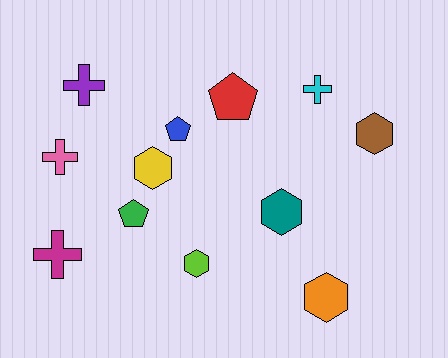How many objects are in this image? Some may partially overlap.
There are 12 objects.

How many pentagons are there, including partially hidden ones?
There are 3 pentagons.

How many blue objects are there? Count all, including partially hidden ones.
There is 1 blue object.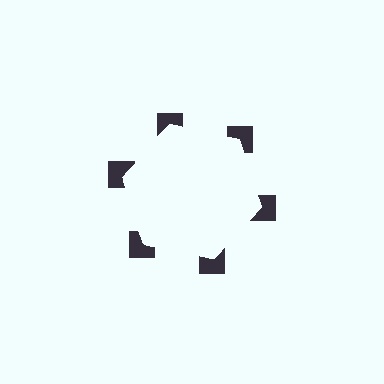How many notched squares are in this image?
There are 6 — one at each vertex of the illusory hexagon.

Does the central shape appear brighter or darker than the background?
It typically appears slightly brighter than the background, even though no actual brightness change is drawn.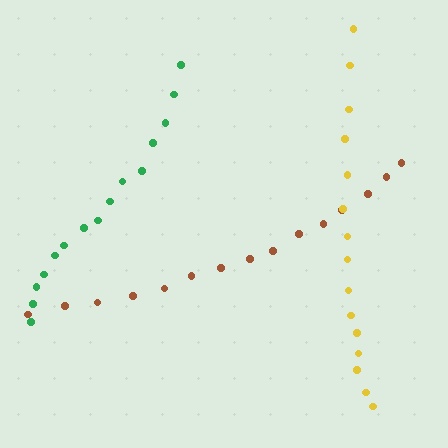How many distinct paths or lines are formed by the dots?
There are 3 distinct paths.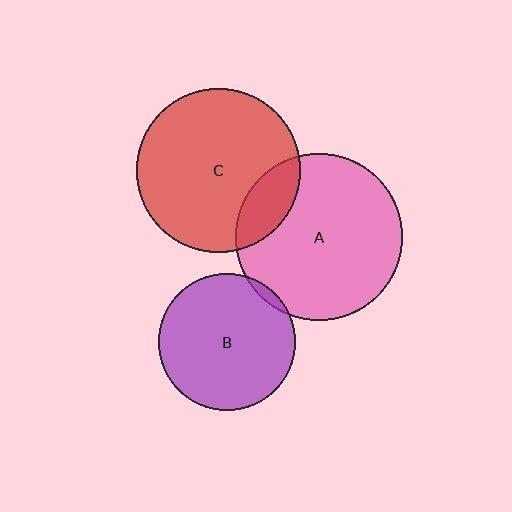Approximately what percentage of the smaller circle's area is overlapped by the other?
Approximately 5%.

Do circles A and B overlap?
Yes.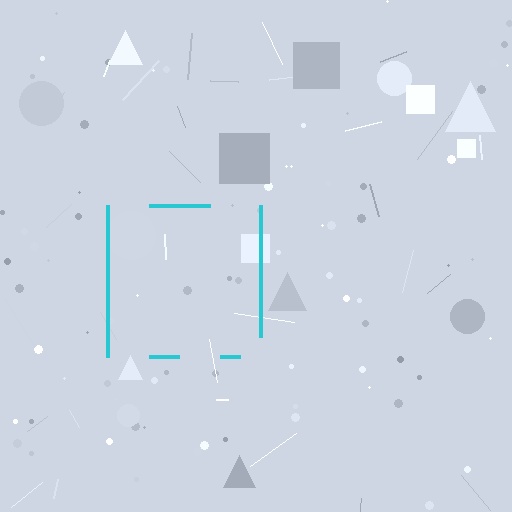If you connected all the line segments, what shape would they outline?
They would outline a square.